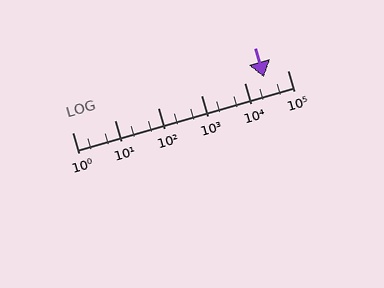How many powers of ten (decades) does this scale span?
The scale spans 5 decades, from 1 to 100000.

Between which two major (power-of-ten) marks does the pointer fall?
The pointer is between 10000 and 100000.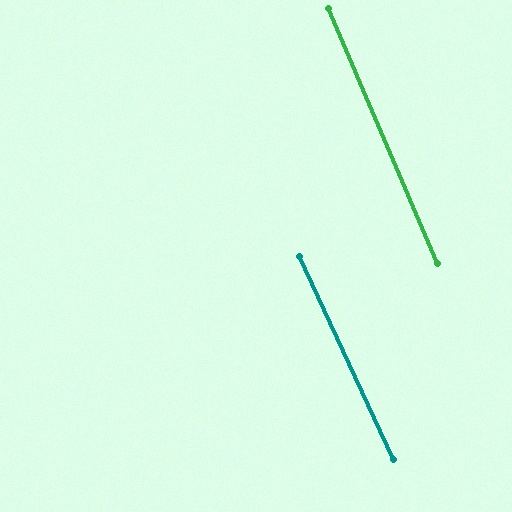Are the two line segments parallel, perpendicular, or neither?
Parallel — their directions differ by only 1.7°.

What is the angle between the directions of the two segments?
Approximately 2 degrees.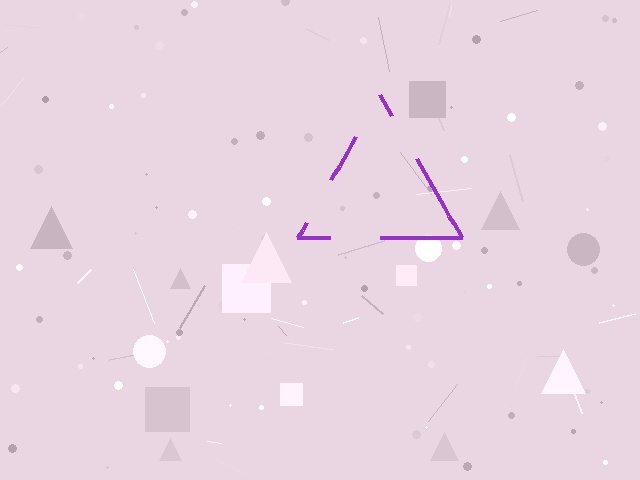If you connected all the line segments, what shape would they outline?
They would outline a triangle.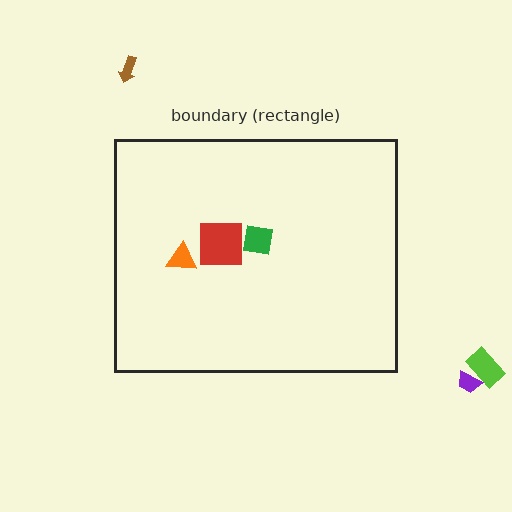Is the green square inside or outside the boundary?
Inside.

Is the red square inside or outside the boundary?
Inside.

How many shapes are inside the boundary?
3 inside, 3 outside.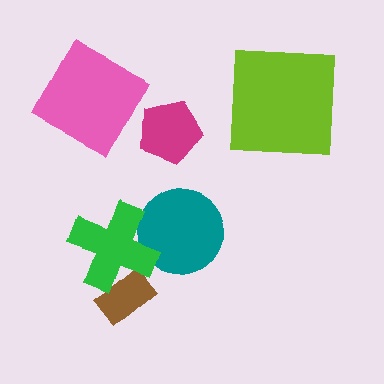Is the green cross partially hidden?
No, no other shape covers it.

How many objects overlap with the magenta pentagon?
0 objects overlap with the magenta pentagon.